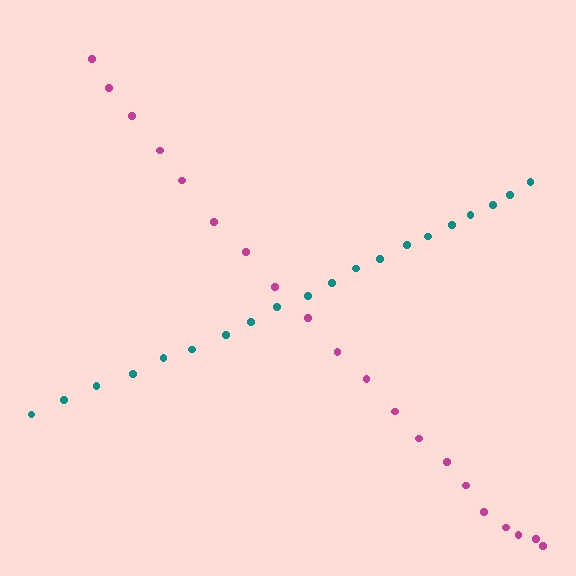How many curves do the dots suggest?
There are 2 distinct paths.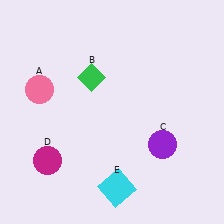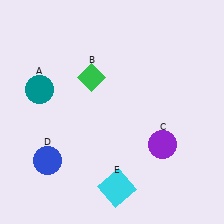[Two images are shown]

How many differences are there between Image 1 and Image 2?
There are 2 differences between the two images.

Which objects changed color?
A changed from pink to teal. D changed from magenta to blue.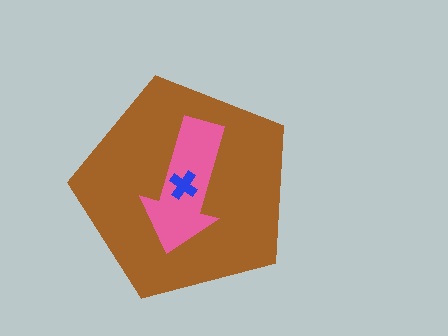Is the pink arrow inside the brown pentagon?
Yes.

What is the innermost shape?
The blue cross.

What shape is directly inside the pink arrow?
The blue cross.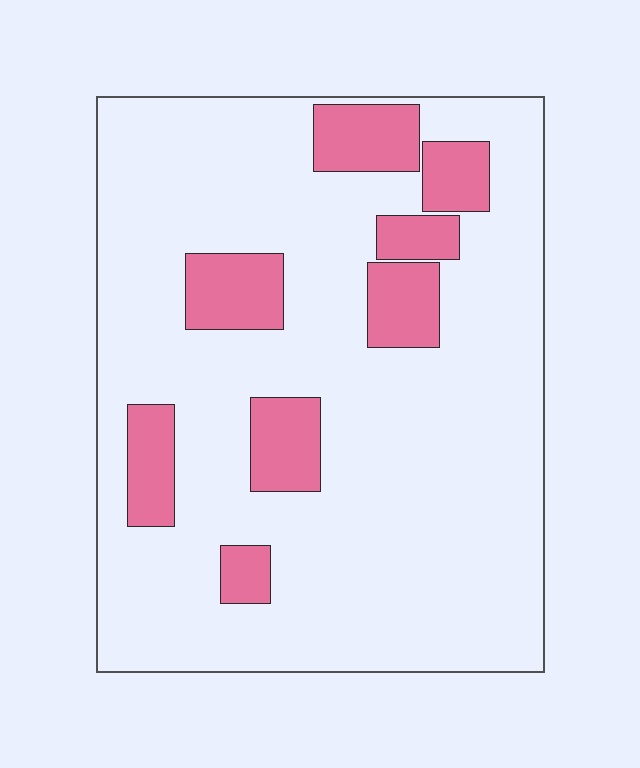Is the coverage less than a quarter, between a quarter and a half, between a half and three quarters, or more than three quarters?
Less than a quarter.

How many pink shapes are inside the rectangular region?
8.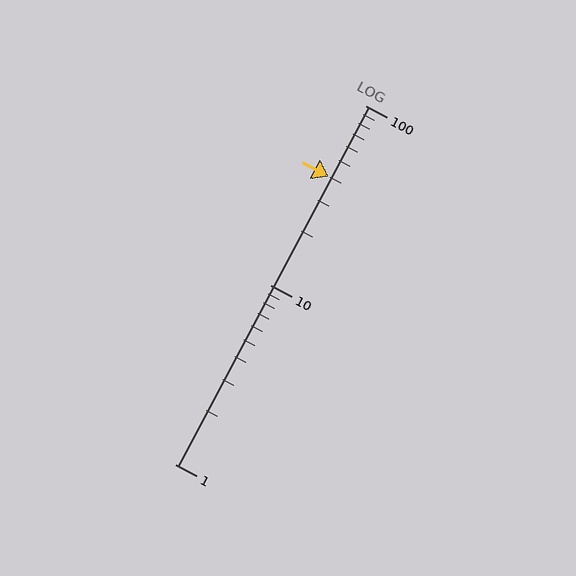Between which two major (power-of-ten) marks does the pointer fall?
The pointer is between 10 and 100.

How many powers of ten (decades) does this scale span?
The scale spans 2 decades, from 1 to 100.